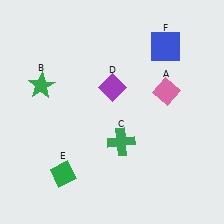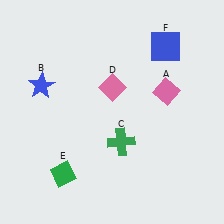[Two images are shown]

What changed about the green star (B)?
In Image 1, B is green. In Image 2, it changed to blue.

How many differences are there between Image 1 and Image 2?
There are 2 differences between the two images.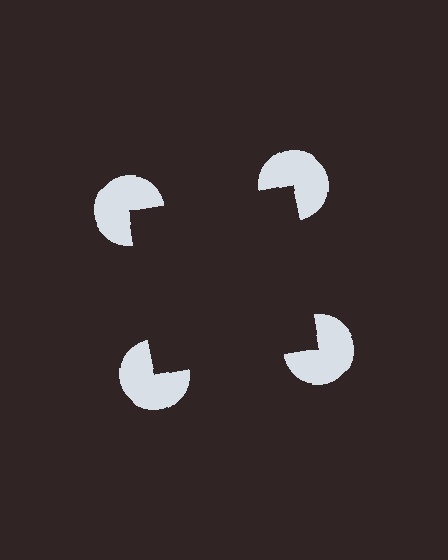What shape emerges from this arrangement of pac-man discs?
An illusory square — its edges are inferred from the aligned wedge cuts in the pac-man discs, not physically drawn.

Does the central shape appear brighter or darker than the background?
It typically appears slightly darker than the background, even though no actual brightness change is drawn.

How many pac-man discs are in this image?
There are 4 — one at each vertex of the illusory square.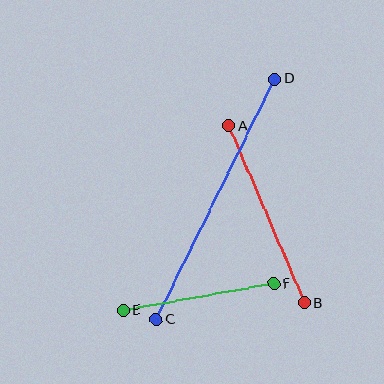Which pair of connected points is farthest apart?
Points C and D are farthest apart.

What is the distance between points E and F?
The distance is approximately 152 pixels.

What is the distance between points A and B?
The distance is approximately 192 pixels.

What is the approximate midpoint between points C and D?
The midpoint is at approximately (215, 199) pixels.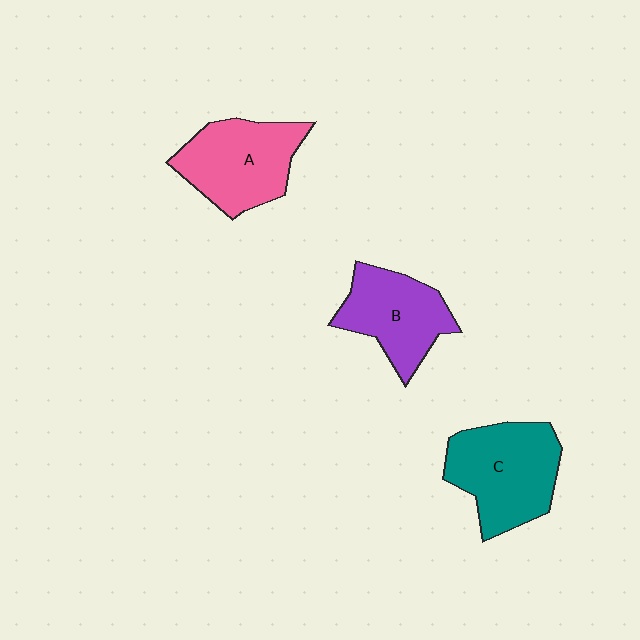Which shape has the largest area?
Shape C (teal).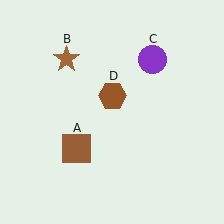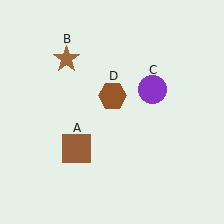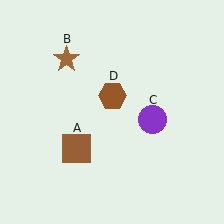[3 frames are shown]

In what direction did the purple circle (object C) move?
The purple circle (object C) moved down.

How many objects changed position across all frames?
1 object changed position: purple circle (object C).